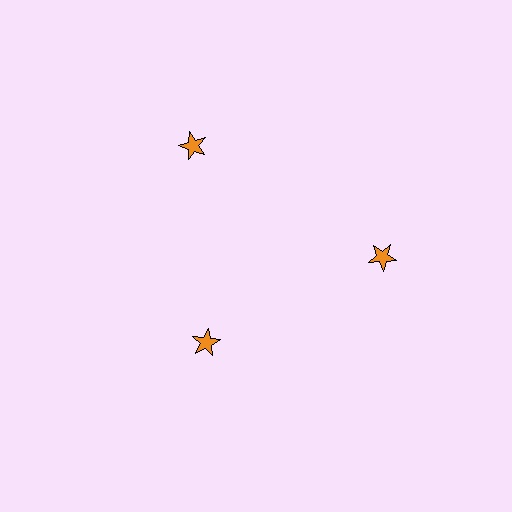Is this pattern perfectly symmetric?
No. The 3 orange stars are arranged in a ring, but one element near the 7 o'clock position is pulled inward toward the center, breaking the 3-fold rotational symmetry.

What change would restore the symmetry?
The symmetry would be restored by moving it outward, back onto the ring so that all 3 stars sit at equal angles and equal distance from the center.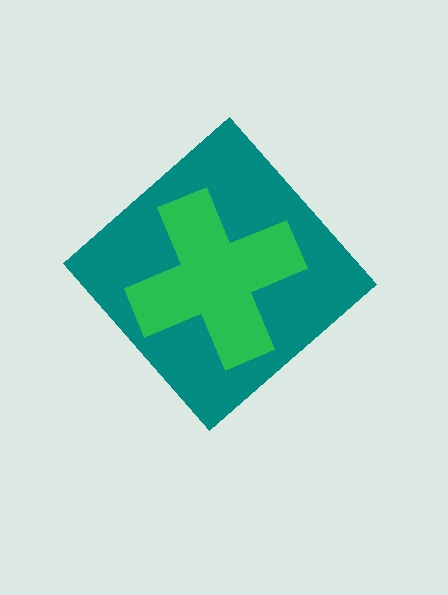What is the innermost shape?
The green cross.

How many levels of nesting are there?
2.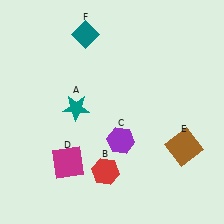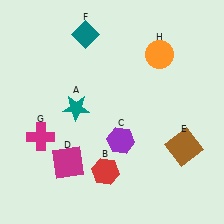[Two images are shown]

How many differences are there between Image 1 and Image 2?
There are 2 differences between the two images.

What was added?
A magenta cross (G), an orange circle (H) were added in Image 2.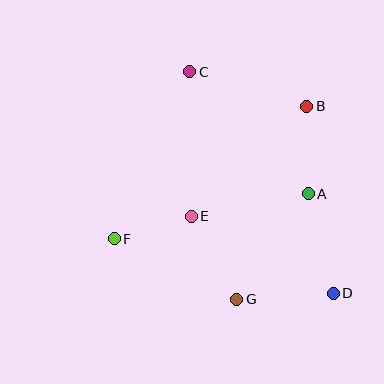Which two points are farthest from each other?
Points C and D are farthest from each other.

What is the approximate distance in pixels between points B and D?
The distance between B and D is approximately 189 pixels.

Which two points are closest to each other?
Points E and F are closest to each other.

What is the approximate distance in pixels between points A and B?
The distance between A and B is approximately 88 pixels.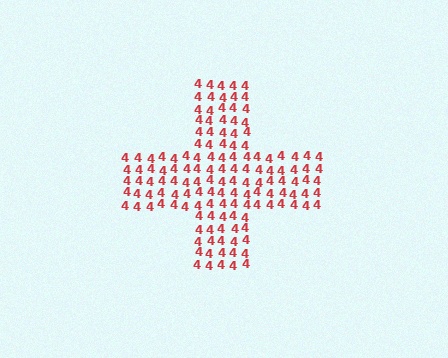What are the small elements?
The small elements are digit 4's.